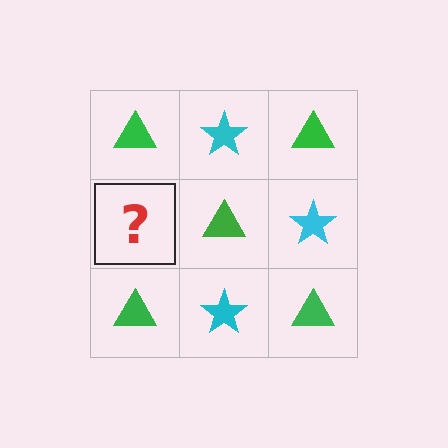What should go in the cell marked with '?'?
The missing cell should contain a cyan star.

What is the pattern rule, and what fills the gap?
The rule is that it alternates green triangle and cyan star in a checkerboard pattern. The gap should be filled with a cyan star.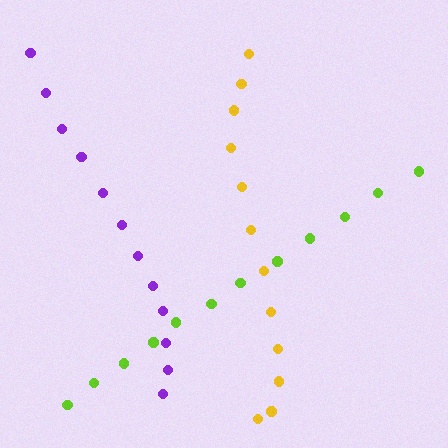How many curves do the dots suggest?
There are 3 distinct paths.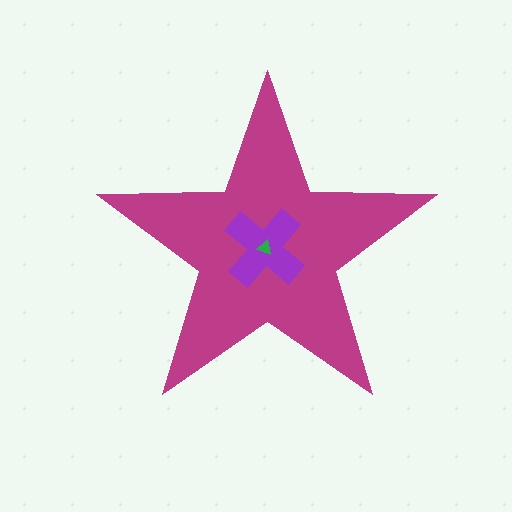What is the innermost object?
The green triangle.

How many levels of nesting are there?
3.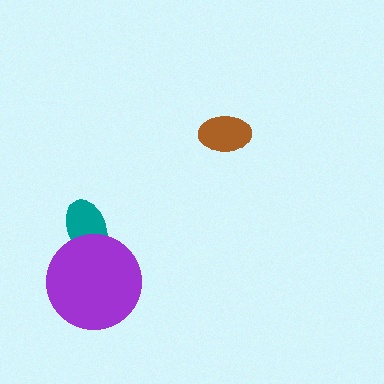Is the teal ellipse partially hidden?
Yes, it is partially covered by another shape.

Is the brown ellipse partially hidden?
No, no other shape covers it.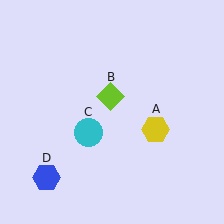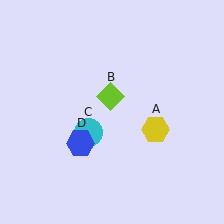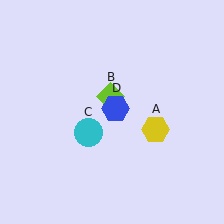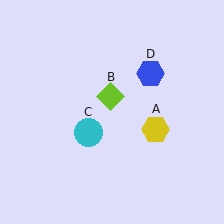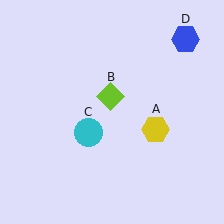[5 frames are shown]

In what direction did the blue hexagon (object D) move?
The blue hexagon (object D) moved up and to the right.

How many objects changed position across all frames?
1 object changed position: blue hexagon (object D).